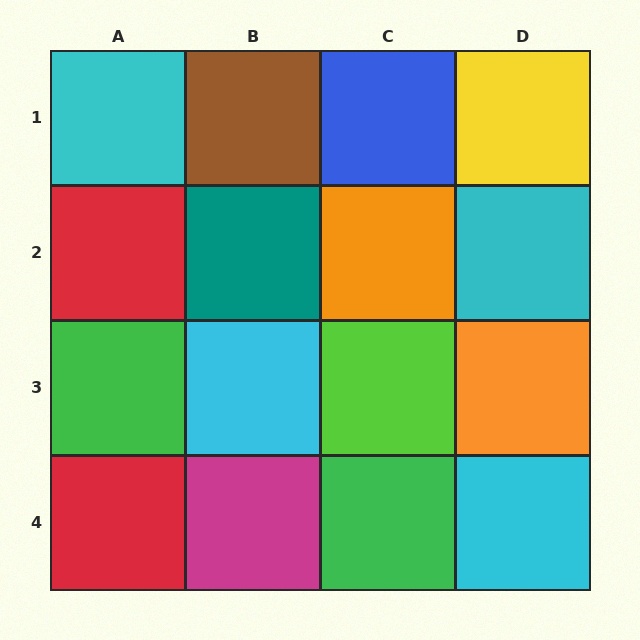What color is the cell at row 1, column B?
Brown.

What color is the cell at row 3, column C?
Lime.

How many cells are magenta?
1 cell is magenta.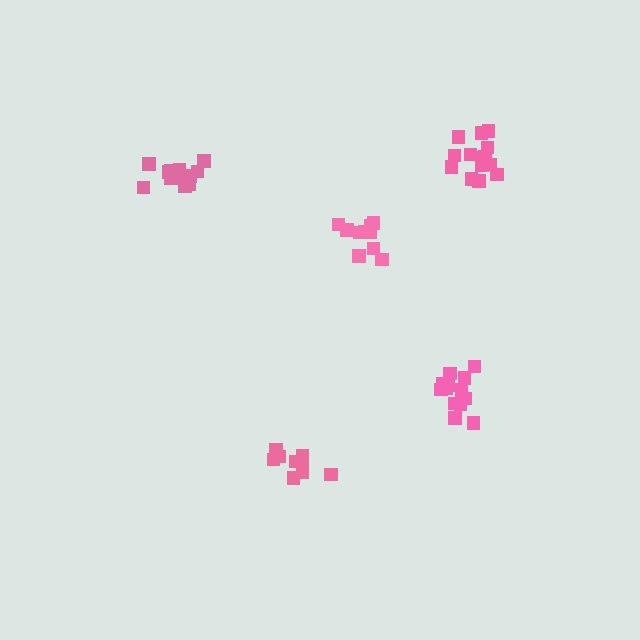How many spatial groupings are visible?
There are 5 spatial groupings.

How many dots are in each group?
Group 1: 9 dots, Group 2: 13 dots, Group 3: 10 dots, Group 4: 14 dots, Group 5: 12 dots (58 total).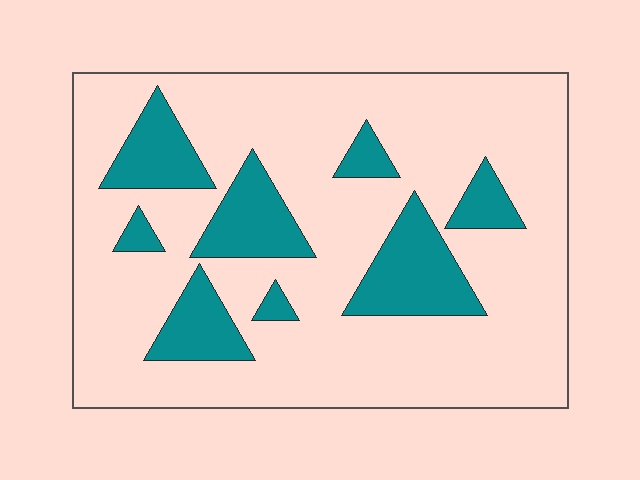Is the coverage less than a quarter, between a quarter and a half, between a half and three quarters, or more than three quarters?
Less than a quarter.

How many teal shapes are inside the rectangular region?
8.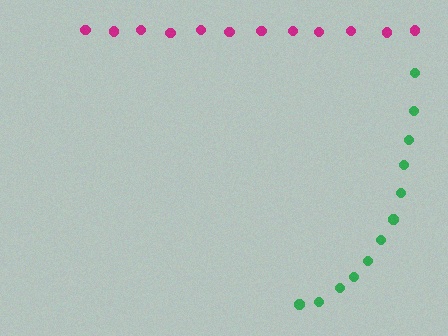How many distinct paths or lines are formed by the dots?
There are 2 distinct paths.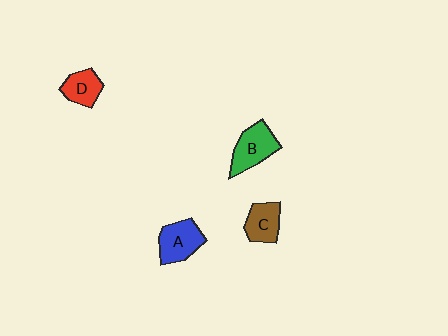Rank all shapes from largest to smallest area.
From largest to smallest: B (green), A (blue), C (brown), D (red).